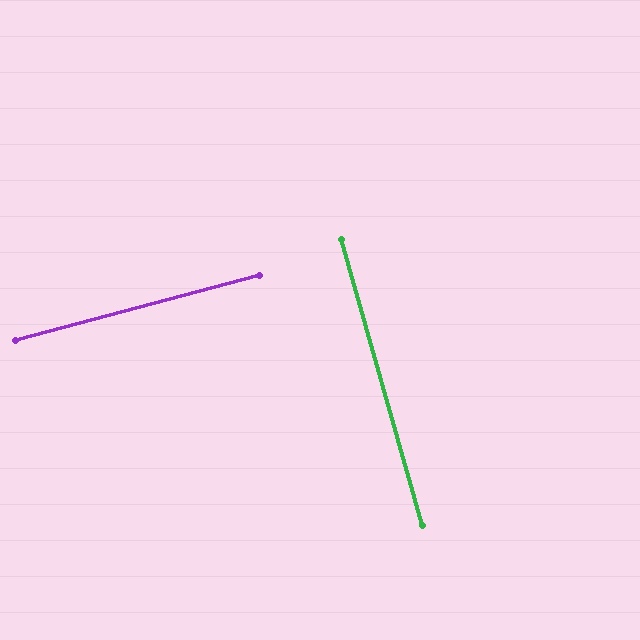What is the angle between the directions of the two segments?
Approximately 89 degrees.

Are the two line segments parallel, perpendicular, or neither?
Perpendicular — they meet at approximately 89°.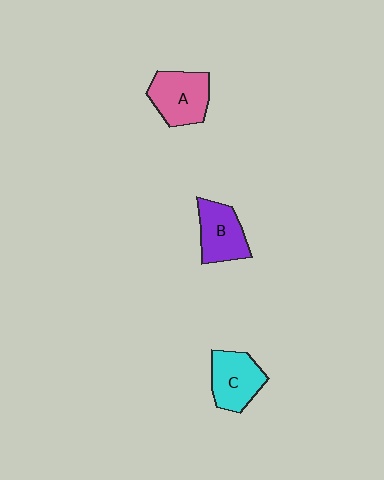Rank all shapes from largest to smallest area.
From largest to smallest: A (pink), C (cyan), B (purple).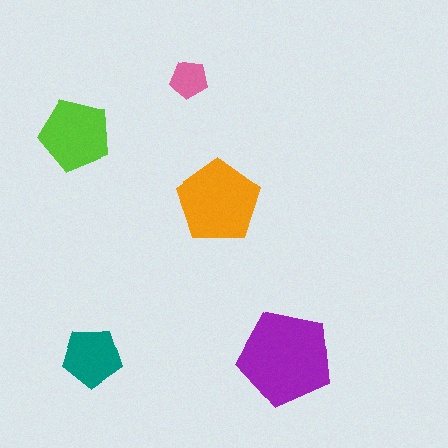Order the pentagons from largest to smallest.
the purple one, the orange one, the lime one, the teal one, the pink one.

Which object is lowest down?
The purple pentagon is bottommost.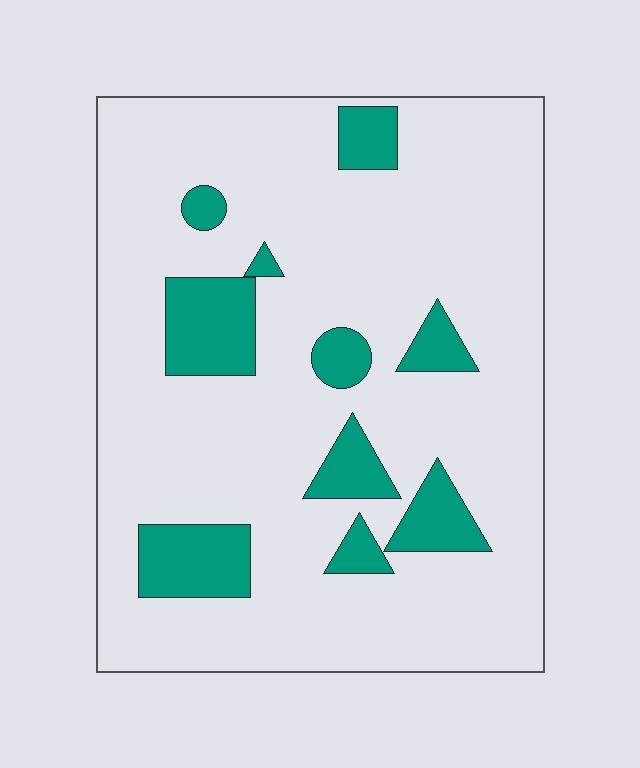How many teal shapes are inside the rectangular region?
10.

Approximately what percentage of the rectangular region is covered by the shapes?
Approximately 15%.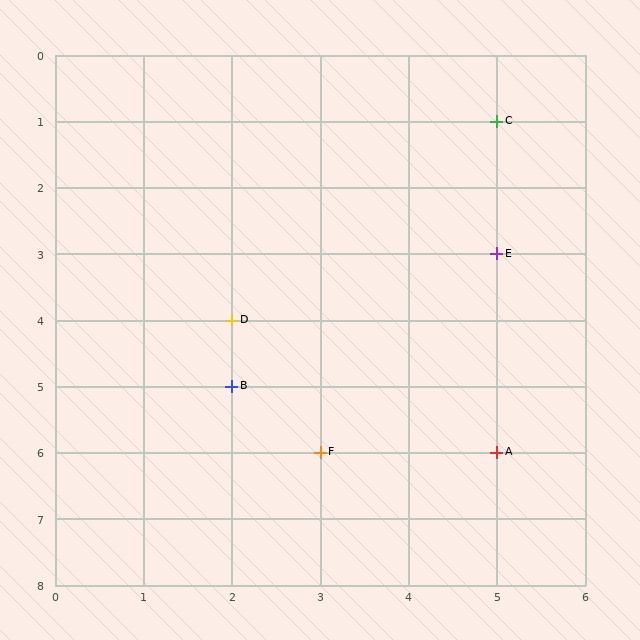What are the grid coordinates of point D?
Point D is at grid coordinates (2, 4).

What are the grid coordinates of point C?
Point C is at grid coordinates (5, 1).